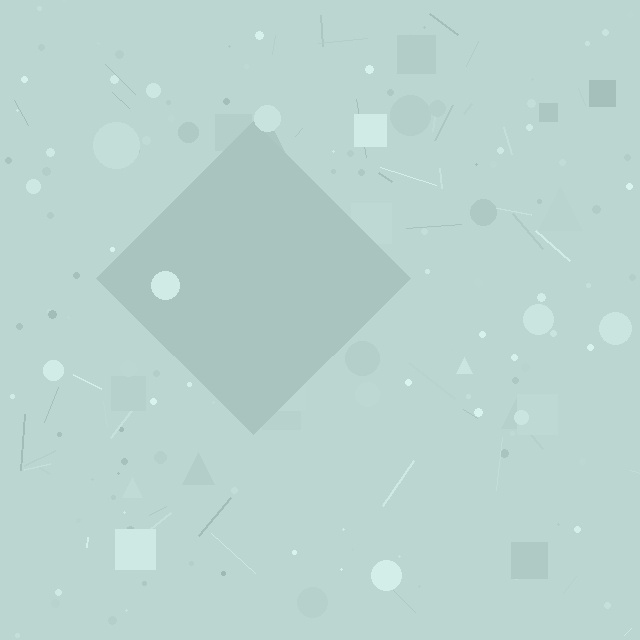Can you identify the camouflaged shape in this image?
The camouflaged shape is a diamond.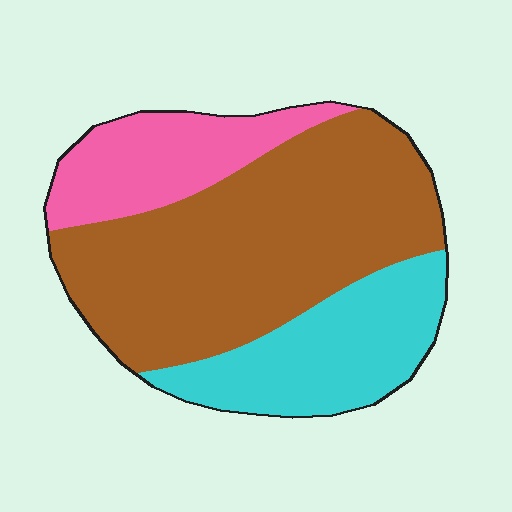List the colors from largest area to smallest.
From largest to smallest: brown, cyan, pink.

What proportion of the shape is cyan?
Cyan covers roughly 25% of the shape.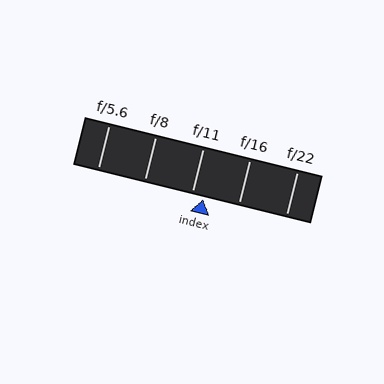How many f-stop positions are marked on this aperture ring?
There are 5 f-stop positions marked.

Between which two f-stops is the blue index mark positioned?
The index mark is between f/11 and f/16.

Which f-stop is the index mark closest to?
The index mark is closest to f/11.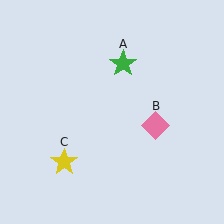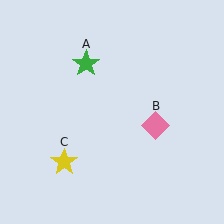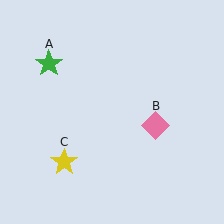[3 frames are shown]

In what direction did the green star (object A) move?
The green star (object A) moved left.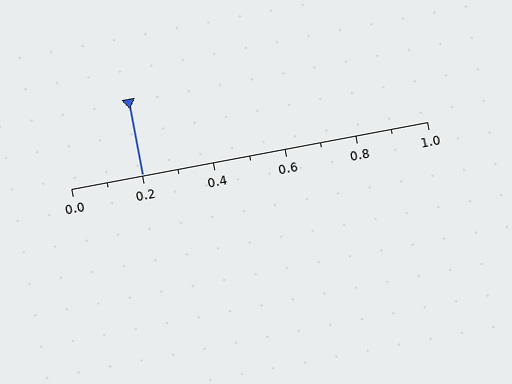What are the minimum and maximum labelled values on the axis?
The axis runs from 0.0 to 1.0.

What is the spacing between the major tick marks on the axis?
The major ticks are spaced 0.2 apart.